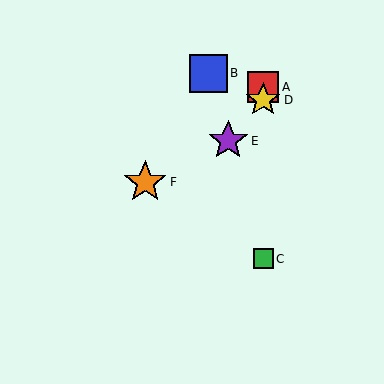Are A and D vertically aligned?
Yes, both are at x≈263.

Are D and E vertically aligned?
No, D is at x≈263 and E is at x≈228.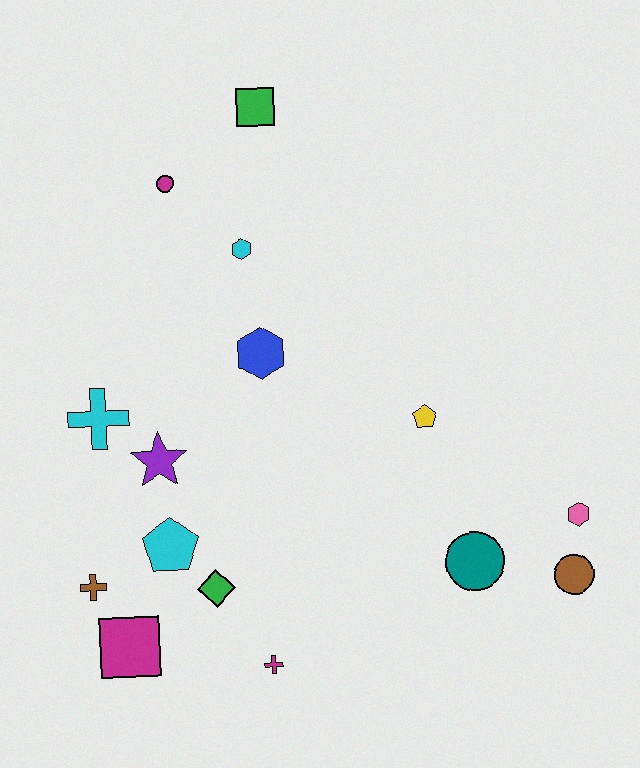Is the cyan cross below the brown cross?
No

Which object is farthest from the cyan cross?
The brown circle is farthest from the cyan cross.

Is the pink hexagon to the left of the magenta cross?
No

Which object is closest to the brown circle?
The pink hexagon is closest to the brown circle.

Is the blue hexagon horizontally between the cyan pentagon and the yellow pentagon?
Yes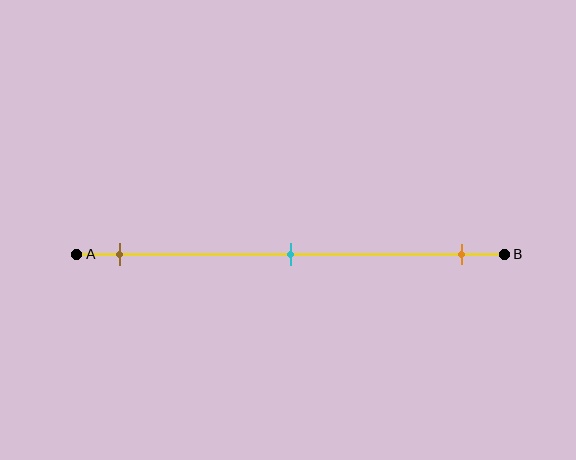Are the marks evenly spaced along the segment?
Yes, the marks are approximately evenly spaced.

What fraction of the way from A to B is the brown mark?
The brown mark is approximately 10% (0.1) of the way from A to B.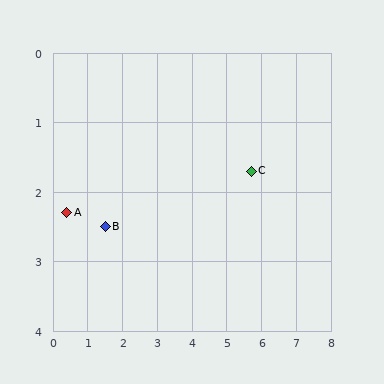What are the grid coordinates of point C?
Point C is at approximately (5.7, 1.7).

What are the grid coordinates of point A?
Point A is at approximately (0.4, 2.3).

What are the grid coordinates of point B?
Point B is at approximately (1.5, 2.5).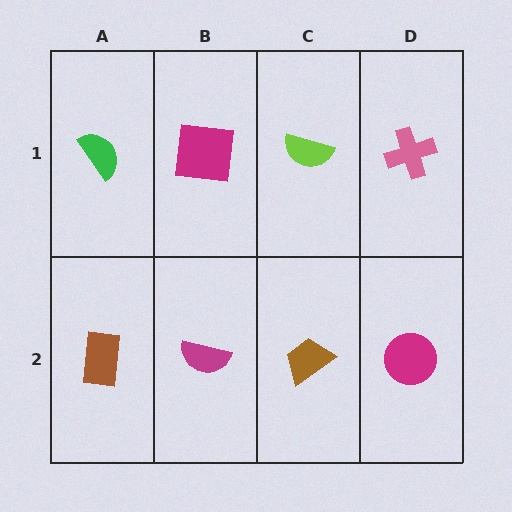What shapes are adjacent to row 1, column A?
A brown rectangle (row 2, column A), a magenta square (row 1, column B).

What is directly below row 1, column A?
A brown rectangle.